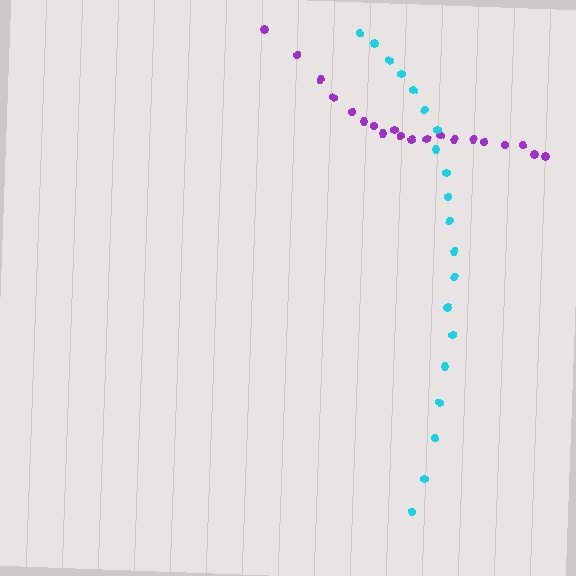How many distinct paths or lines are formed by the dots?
There are 2 distinct paths.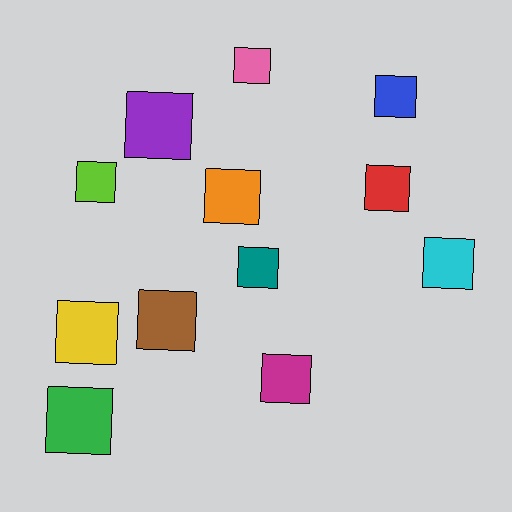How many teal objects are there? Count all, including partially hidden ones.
There is 1 teal object.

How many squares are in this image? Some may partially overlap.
There are 12 squares.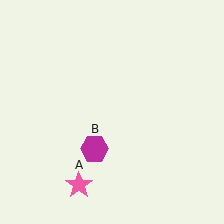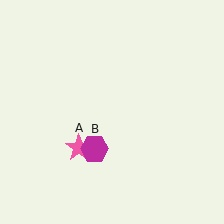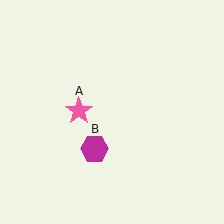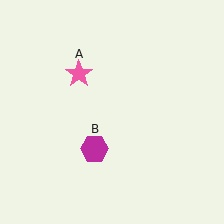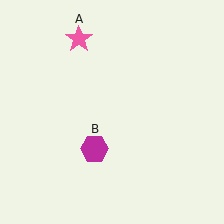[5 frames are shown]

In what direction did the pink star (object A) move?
The pink star (object A) moved up.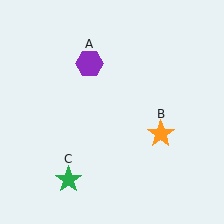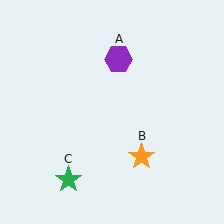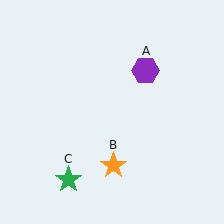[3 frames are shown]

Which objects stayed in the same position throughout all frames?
Green star (object C) remained stationary.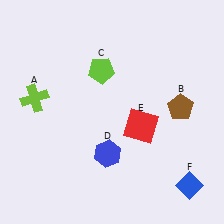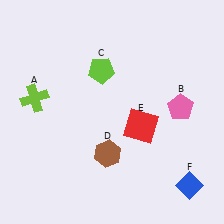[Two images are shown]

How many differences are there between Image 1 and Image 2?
There are 2 differences between the two images.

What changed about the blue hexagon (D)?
In Image 1, D is blue. In Image 2, it changed to brown.